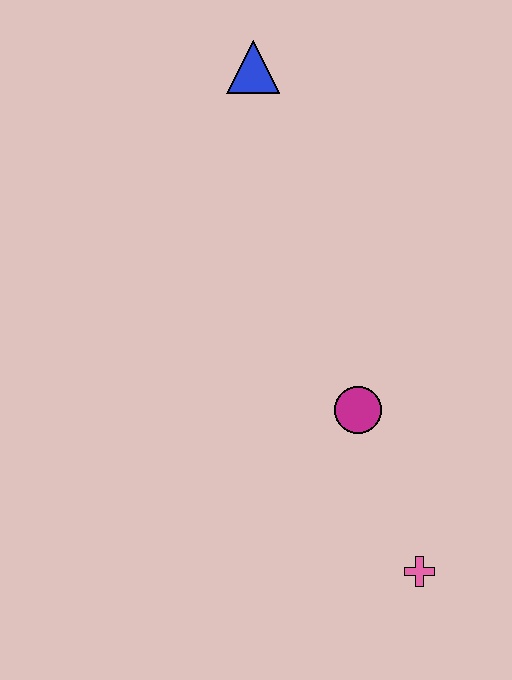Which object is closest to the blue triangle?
The magenta circle is closest to the blue triangle.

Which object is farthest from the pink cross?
The blue triangle is farthest from the pink cross.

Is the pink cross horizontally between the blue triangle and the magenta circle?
No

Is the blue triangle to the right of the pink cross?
No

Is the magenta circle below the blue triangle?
Yes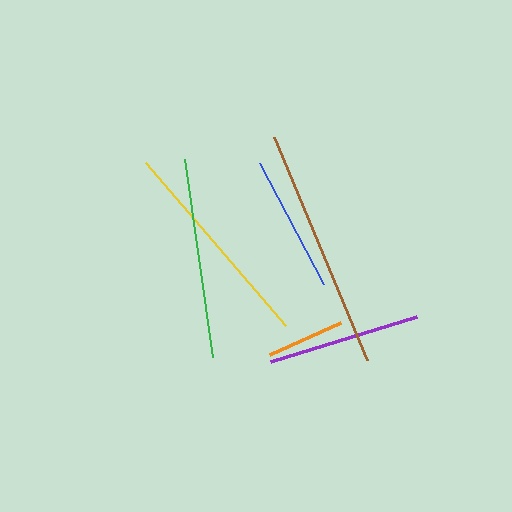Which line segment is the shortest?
The orange line is the shortest at approximately 78 pixels.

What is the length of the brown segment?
The brown segment is approximately 242 pixels long.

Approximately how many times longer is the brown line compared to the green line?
The brown line is approximately 1.2 times the length of the green line.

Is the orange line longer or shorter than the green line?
The green line is longer than the orange line.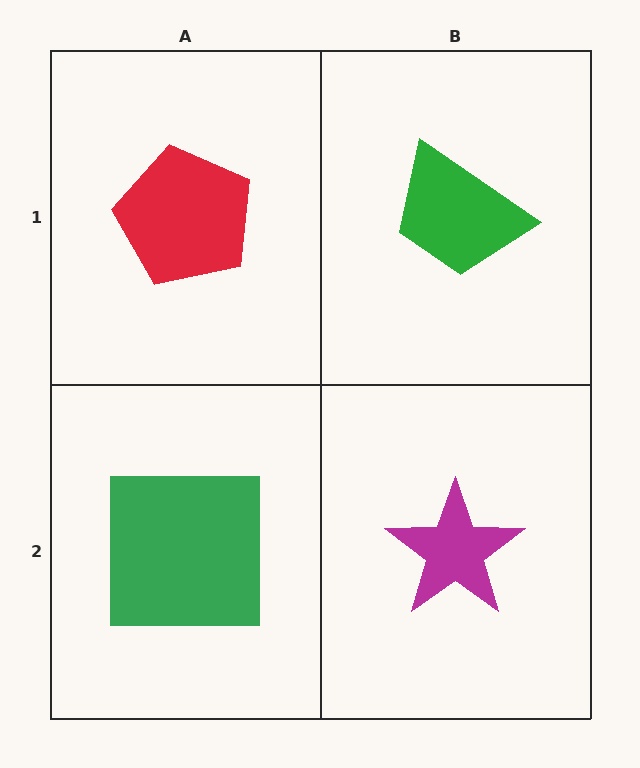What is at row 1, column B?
A green trapezoid.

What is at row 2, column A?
A green square.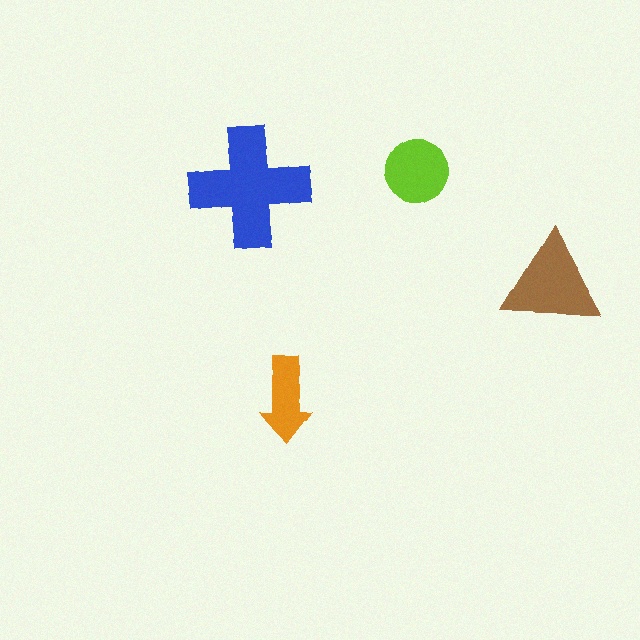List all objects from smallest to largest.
The orange arrow, the lime circle, the brown triangle, the blue cross.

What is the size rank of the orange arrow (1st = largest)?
4th.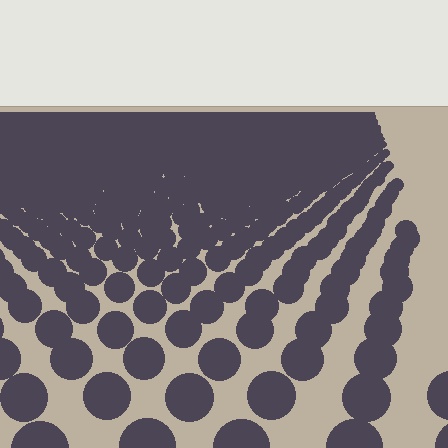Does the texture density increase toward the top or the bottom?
Density increases toward the top.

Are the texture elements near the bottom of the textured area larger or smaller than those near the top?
Larger. Near the bottom, elements are closer to the viewer and appear at a bigger on-screen size.